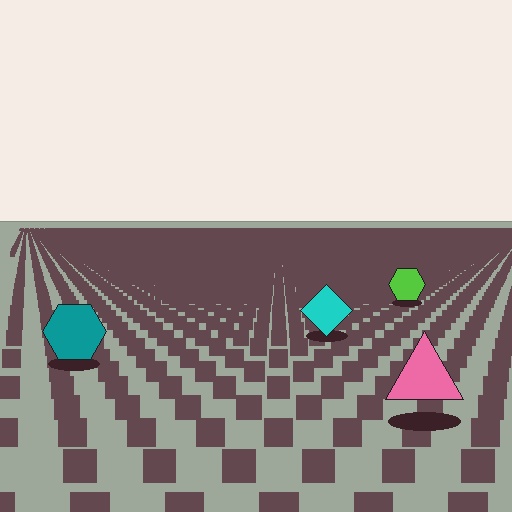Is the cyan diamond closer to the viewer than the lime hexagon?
Yes. The cyan diamond is closer — you can tell from the texture gradient: the ground texture is coarser near it.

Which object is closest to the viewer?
The pink triangle is closest. The texture marks near it are larger and more spread out.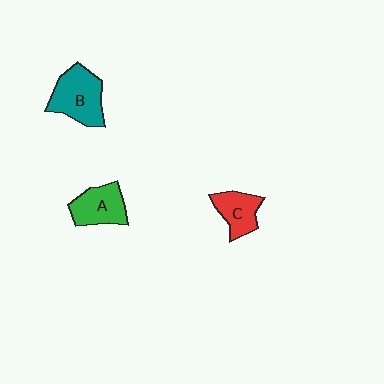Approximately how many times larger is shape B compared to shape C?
Approximately 1.5 times.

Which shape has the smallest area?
Shape C (red).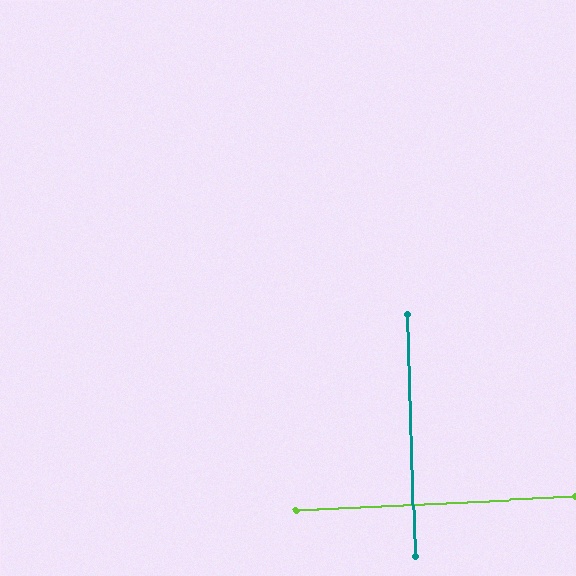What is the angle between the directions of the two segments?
Approximately 89 degrees.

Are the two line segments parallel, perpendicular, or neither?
Perpendicular — they meet at approximately 89°.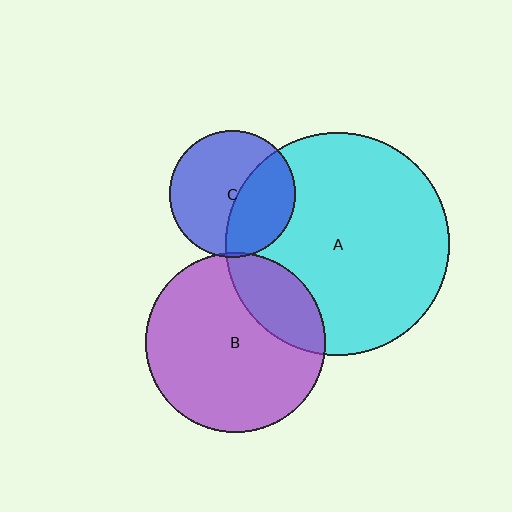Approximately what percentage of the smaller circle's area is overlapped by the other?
Approximately 25%.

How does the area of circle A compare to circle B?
Approximately 1.5 times.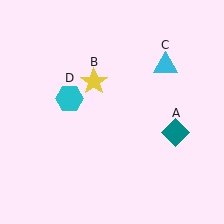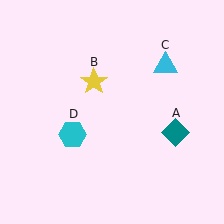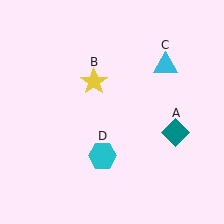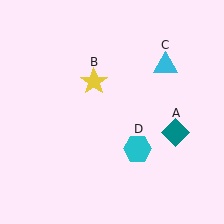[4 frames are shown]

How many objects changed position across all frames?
1 object changed position: cyan hexagon (object D).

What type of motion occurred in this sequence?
The cyan hexagon (object D) rotated counterclockwise around the center of the scene.